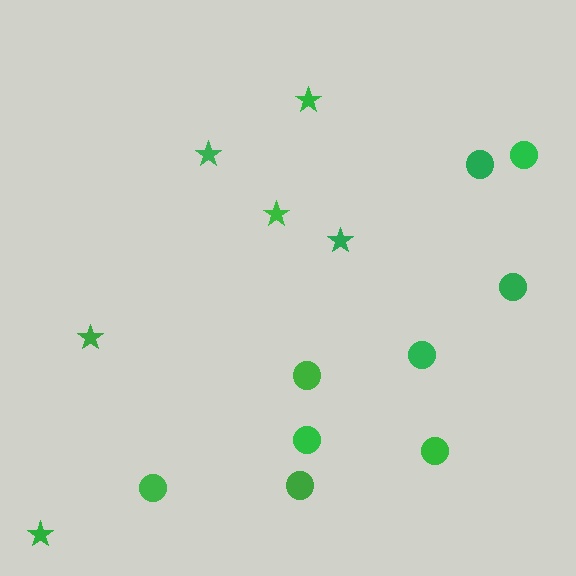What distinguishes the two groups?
There are 2 groups: one group of circles (9) and one group of stars (6).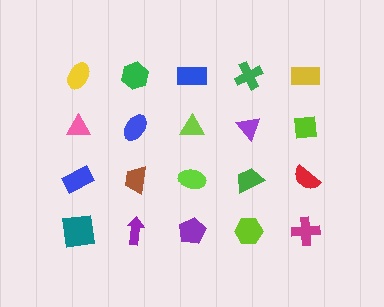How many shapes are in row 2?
5 shapes.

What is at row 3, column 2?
A brown trapezoid.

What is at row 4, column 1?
A teal square.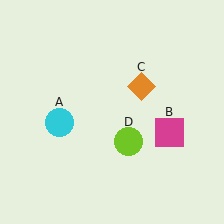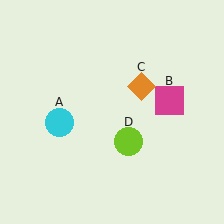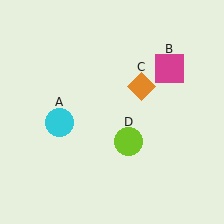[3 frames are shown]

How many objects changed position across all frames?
1 object changed position: magenta square (object B).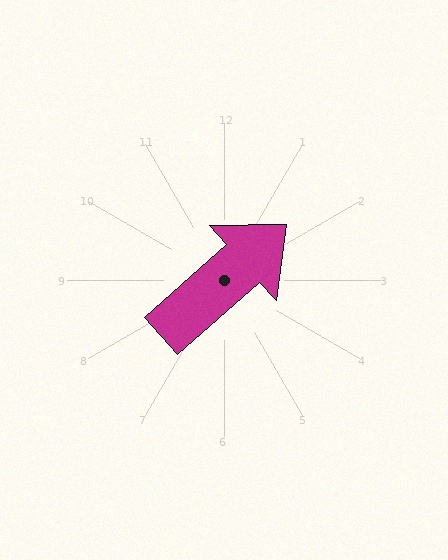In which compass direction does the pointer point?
Northeast.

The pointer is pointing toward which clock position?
Roughly 2 o'clock.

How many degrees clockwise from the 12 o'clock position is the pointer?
Approximately 48 degrees.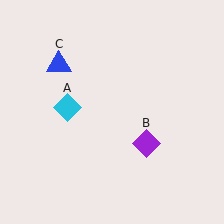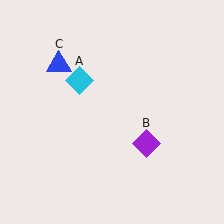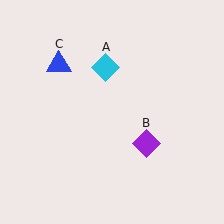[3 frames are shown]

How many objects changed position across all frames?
1 object changed position: cyan diamond (object A).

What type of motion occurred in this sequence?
The cyan diamond (object A) rotated clockwise around the center of the scene.